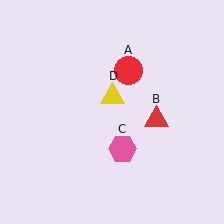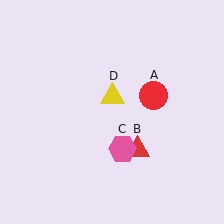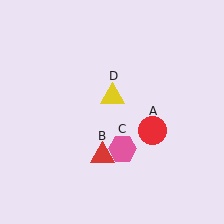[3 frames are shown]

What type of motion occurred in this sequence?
The red circle (object A), red triangle (object B) rotated clockwise around the center of the scene.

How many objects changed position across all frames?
2 objects changed position: red circle (object A), red triangle (object B).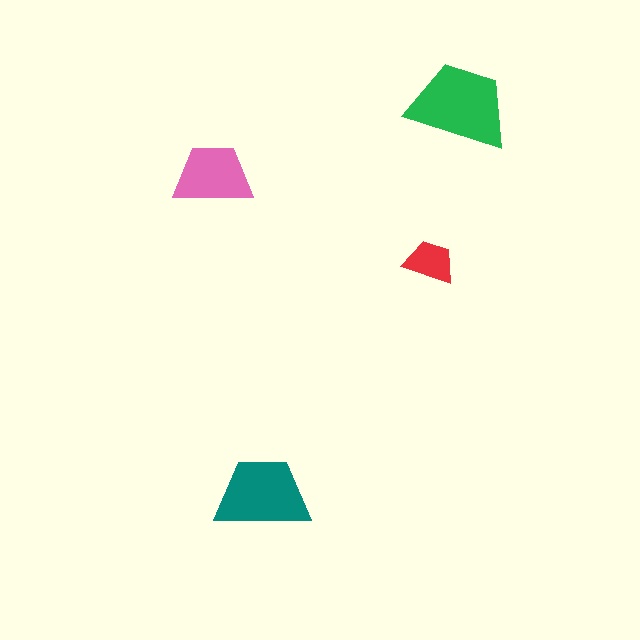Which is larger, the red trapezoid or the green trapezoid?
The green one.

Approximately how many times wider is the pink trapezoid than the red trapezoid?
About 1.5 times wider.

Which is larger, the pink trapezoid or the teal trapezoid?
The teal one.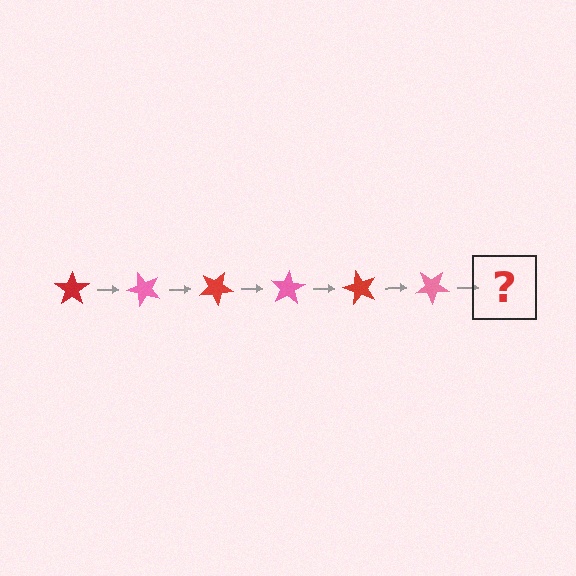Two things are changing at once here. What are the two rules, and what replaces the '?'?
The two rules are that it rotates 50 degrees each step and the color cycles through red and pink. The '?' should be a red star, rotated 300 degrees from the start.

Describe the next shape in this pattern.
It should be a red star, rotated 300 degrees from the start.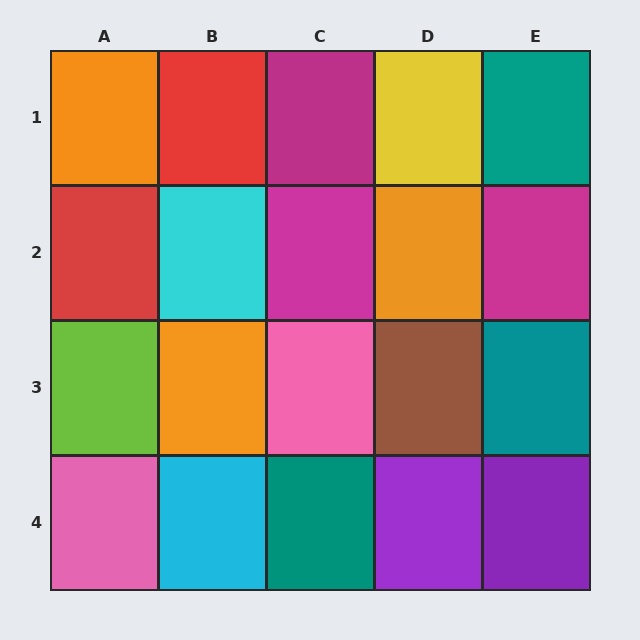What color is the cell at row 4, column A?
Pink.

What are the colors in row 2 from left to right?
Red, cyan, magenta, orange, magenta.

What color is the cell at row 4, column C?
Teal.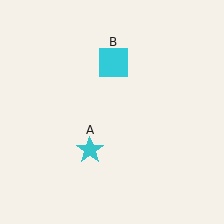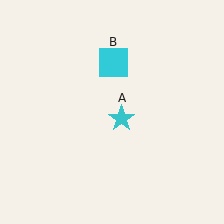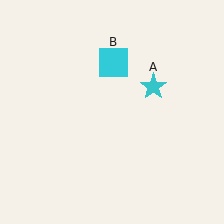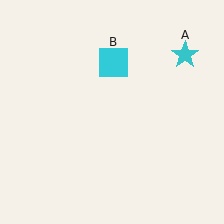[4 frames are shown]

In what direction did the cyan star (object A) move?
The cyan star (object A) moved up and to the right.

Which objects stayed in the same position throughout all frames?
Cyan square (object B) remained stationary.